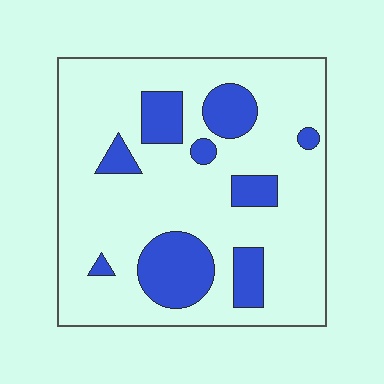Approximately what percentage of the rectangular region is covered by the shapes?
Approximately 20%.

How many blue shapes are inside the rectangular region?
9.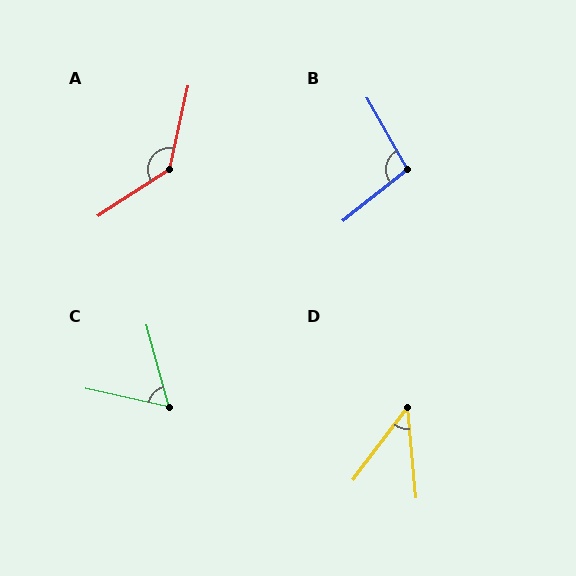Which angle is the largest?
A, at approximately 136 degrees.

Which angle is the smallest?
D, at approximately 42 degrees.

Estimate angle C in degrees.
Approximately 63 degrees.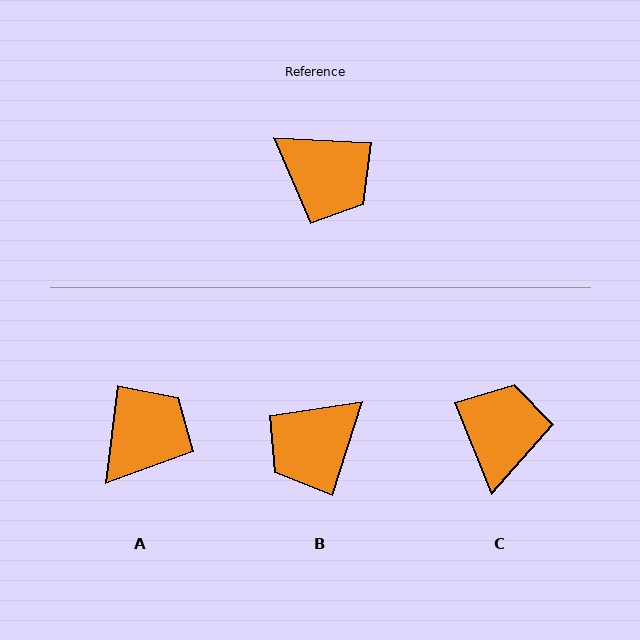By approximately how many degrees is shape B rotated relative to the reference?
Approximately 105 degrees clockwise.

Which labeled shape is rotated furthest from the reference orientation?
C, about 114 degrees away.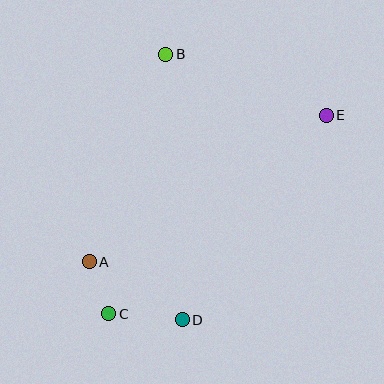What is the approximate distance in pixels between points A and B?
The distance between A and B is approximately 221 pixels.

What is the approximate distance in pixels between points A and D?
The distance between A and D is approximately 110 pixels.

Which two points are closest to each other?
Points A and C are closest to each other.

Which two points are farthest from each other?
Points C and E are farthest from each other.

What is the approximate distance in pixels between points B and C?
The distance between B and C is approximately 266 pixels.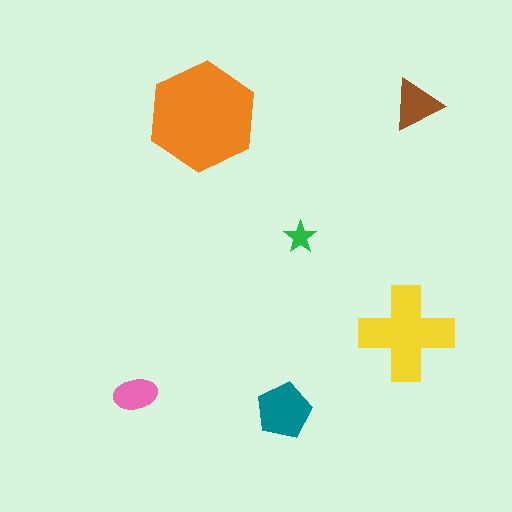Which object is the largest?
The orange hexagon.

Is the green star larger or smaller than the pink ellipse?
Smaller.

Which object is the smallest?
The green star.